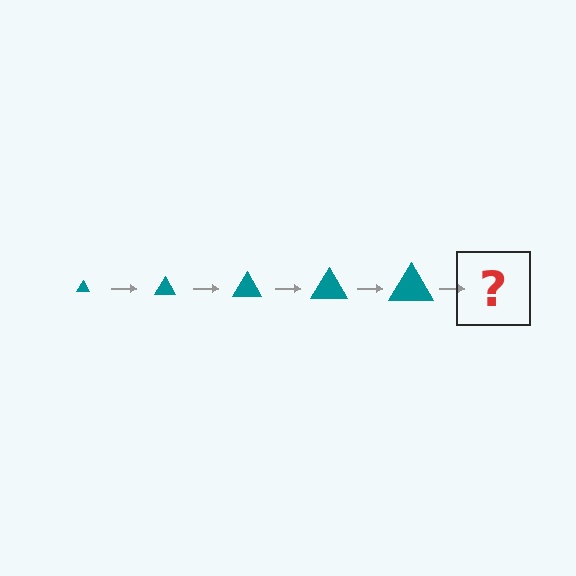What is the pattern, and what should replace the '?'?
The pattern is that the triangle gets progressively larger each step. The '?' should be a teal triangle, larger than the previous one.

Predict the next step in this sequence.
The next step is a teal triangle, larger than the previous one.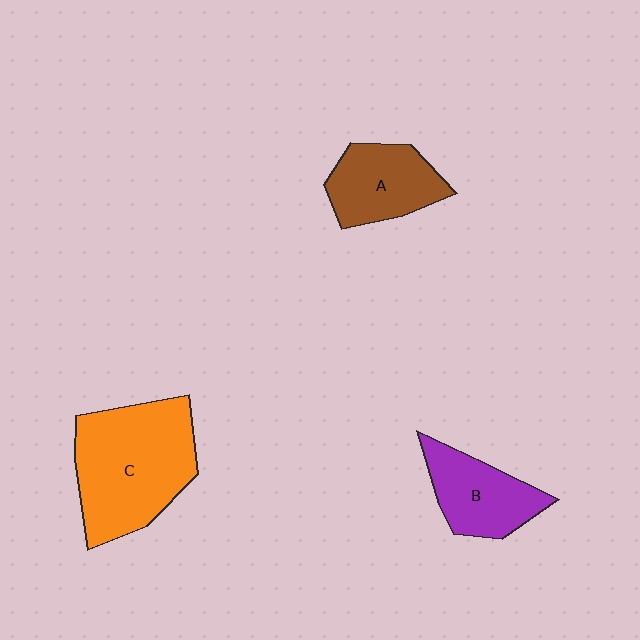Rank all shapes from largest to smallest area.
From largest to smallest: C (orange), A (brown), B (purple).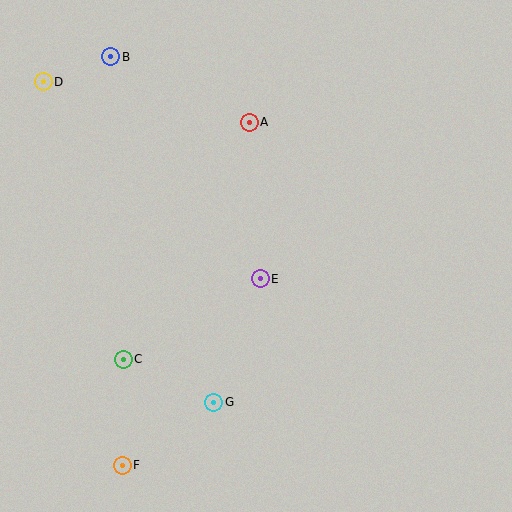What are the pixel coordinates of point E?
Point E is at (260, 279).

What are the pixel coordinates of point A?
Point A is at (249, 122).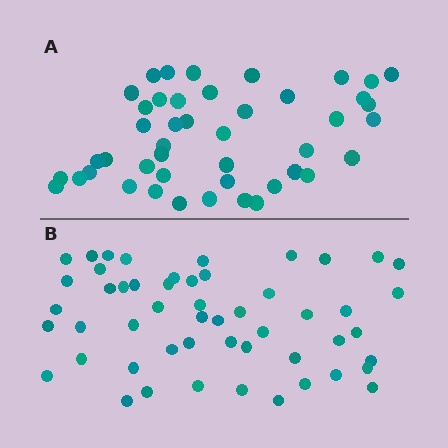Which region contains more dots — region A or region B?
Region B (the bottom region) has more dots.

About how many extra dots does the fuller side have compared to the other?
Region B has roughly 8 or so more dots than region A.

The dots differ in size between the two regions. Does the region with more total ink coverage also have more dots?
No. Region A has more total ink coverage because its dots are larger, but region B actually contains more individual dots. Total area can be misleading — the number of items is what matters here.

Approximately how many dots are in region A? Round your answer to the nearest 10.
About 40 dots. (The exact count is 45, which rounds to 40.)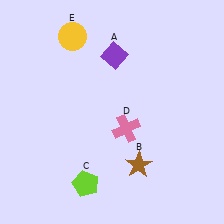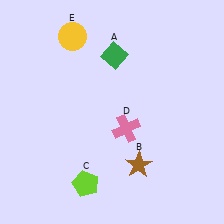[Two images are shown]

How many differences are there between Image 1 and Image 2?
There is 1 difference between the two images.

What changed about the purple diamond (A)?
In Image 1, A is purple. In Image 2, it changed to green.